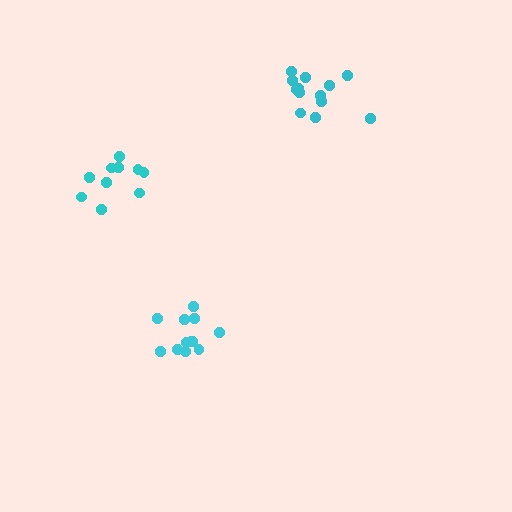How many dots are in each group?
Group 1: 12 dots, Group 2: 10 dots, Group 3: 13 dots (35 total).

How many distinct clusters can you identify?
There are 3 distinct clusters.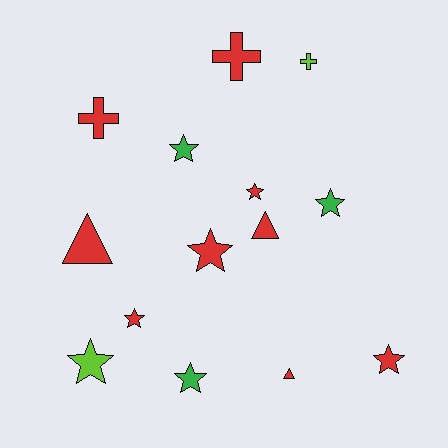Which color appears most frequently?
Red, with 9 objects.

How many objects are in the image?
There are 14 objects.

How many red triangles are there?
There are 3 red triangles.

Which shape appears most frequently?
Star, with 8 objects.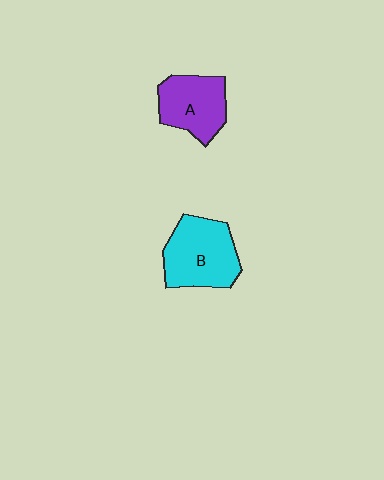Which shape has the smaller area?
Shape A (purple).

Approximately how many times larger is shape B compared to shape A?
Approximately 1.2 times.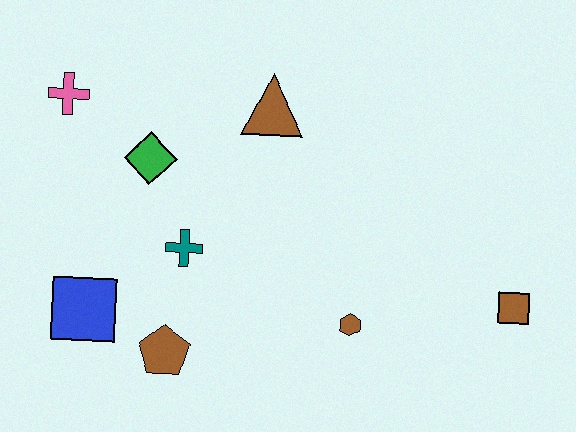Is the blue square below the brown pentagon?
No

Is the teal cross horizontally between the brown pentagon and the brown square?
Yes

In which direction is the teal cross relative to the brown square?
The teal cross is to the left of the brown square.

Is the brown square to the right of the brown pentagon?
Yes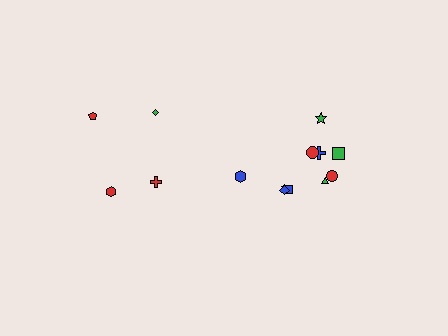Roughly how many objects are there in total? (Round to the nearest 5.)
Roughly 15 objects in total.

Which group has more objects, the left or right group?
The right group.